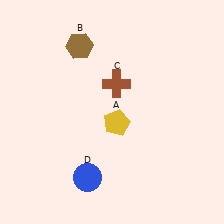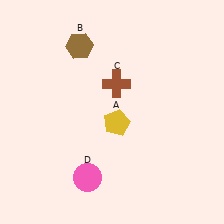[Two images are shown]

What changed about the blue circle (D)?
In Image 1, D is blue. In Image 2, it changed to pink.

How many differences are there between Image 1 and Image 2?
There is 1 difference between the two images.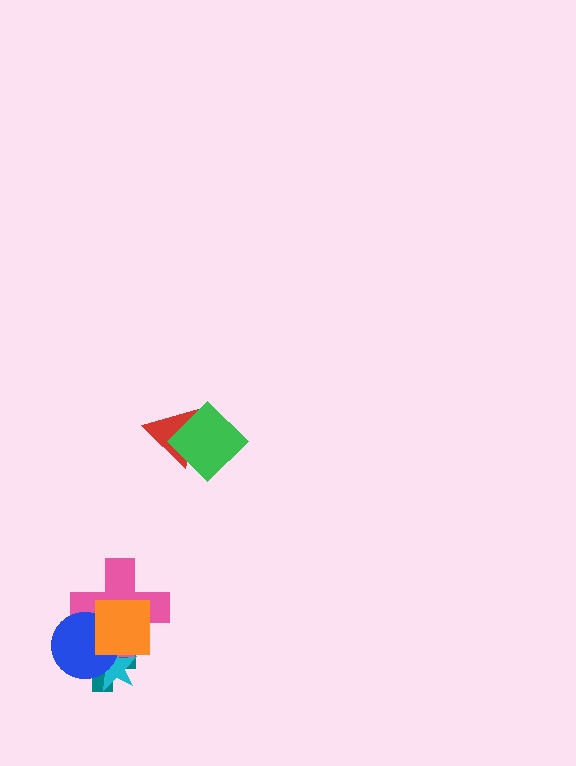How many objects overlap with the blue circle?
4 objects overlap with the blue circle.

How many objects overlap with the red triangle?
1 object overlaps with the red triangle.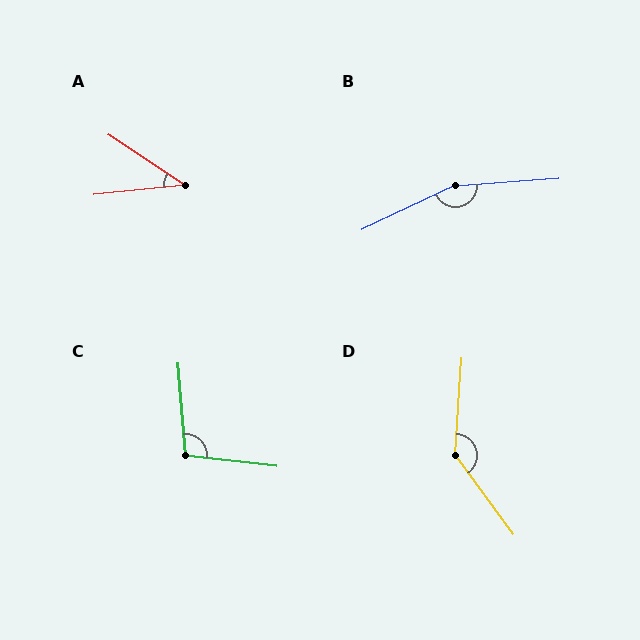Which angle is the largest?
B, at approximately 159 degrees.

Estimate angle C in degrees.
Approximately 101 degrees.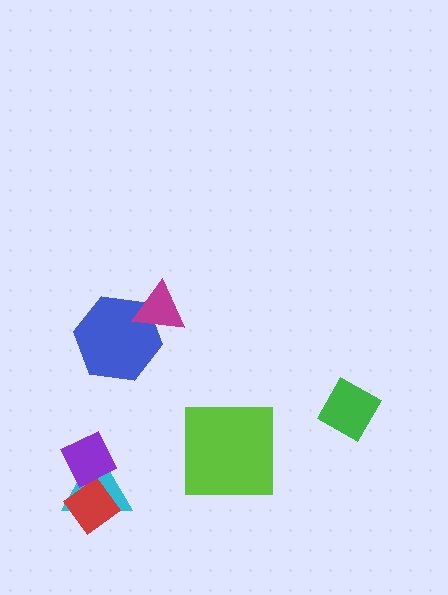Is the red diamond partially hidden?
Yes, it is partially covered by another shape.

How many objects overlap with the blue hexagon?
1 object overlaps with the blue hexagon.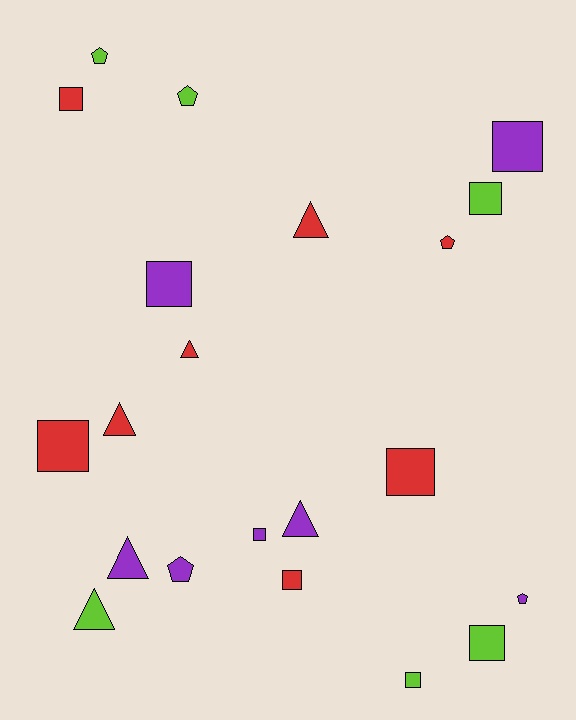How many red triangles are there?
There are 3 red triangles.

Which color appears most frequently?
Red, with 8 objects.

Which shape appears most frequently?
Square, with 10 objects.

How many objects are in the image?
There are 21 objects.